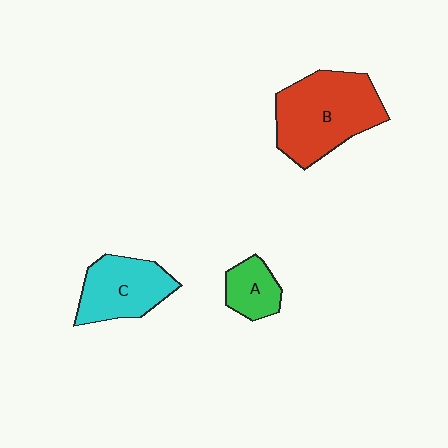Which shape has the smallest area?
Shape A (green).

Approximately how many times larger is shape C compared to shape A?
Approximately 1.8 times.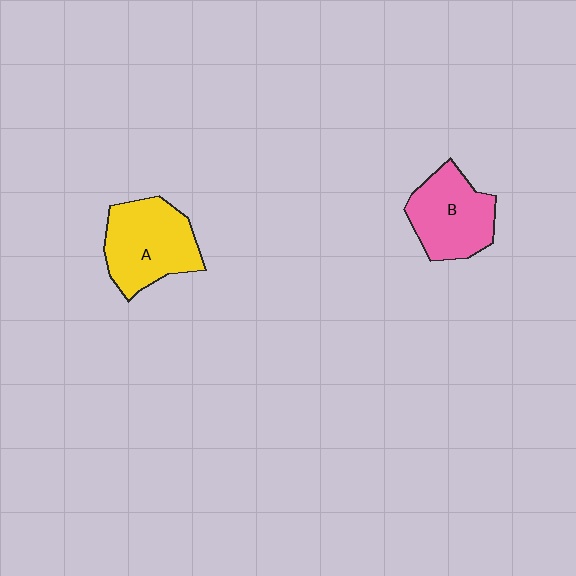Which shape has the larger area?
Shape A (yellow).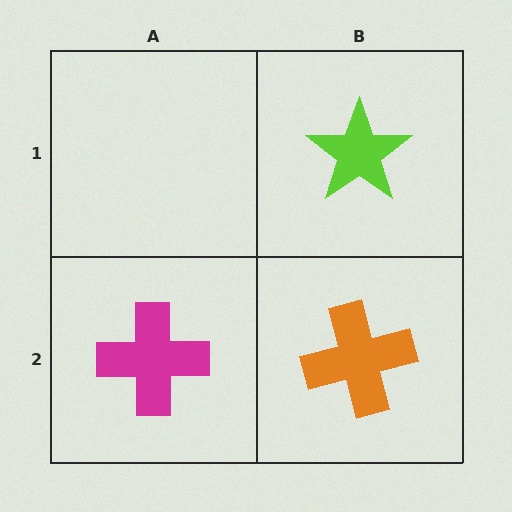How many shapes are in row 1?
1 shape.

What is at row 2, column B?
An orange cross.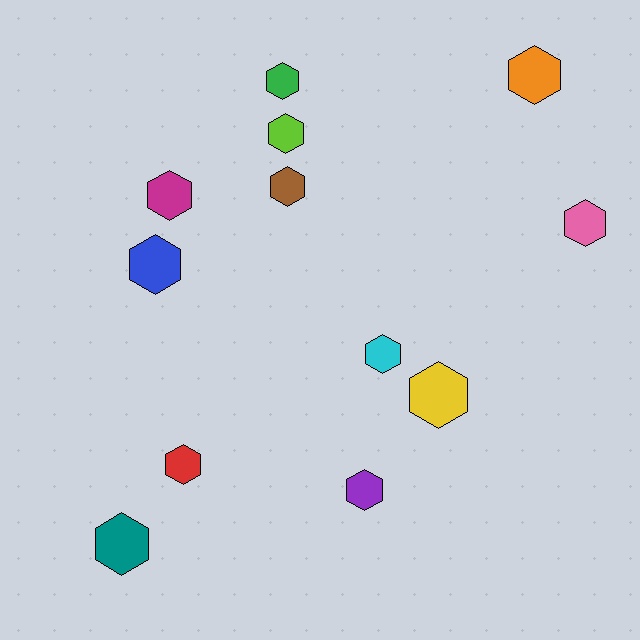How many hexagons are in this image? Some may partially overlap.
There are 12 hexagons.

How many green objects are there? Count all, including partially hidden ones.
There is 1 green object.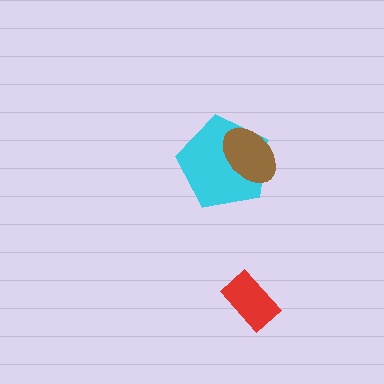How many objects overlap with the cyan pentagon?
1 object overlaps with the cyan pentagon.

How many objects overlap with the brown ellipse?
1 object overlaps with the brown ellipse.